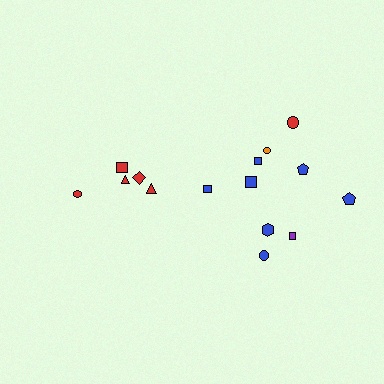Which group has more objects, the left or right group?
The right group.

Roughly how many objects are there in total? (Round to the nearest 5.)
Roughly 15 objects in total.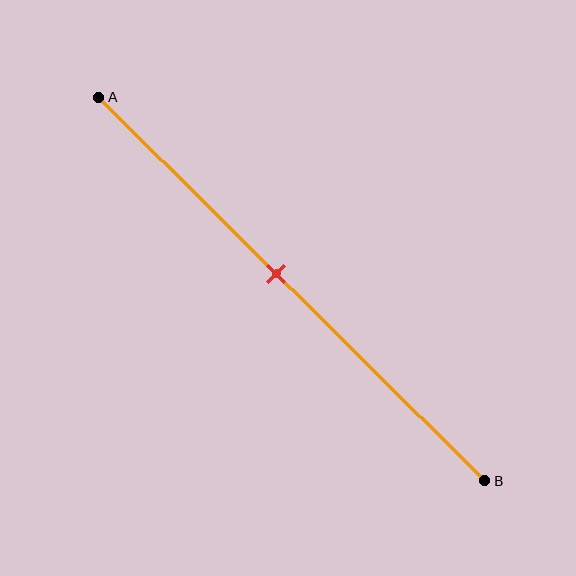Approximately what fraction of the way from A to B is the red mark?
The red mark is approximately 45% of the way from A to B.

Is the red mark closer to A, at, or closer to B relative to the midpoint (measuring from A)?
The red mark is closer to point A than the midpoint of segment AB.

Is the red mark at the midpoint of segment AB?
No, the mark is at about 45% from A, not at the 50% midpoint.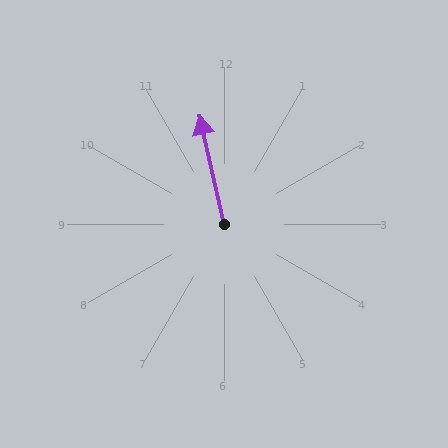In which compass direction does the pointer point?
North.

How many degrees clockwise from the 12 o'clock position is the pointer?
Approximately 347 degrees.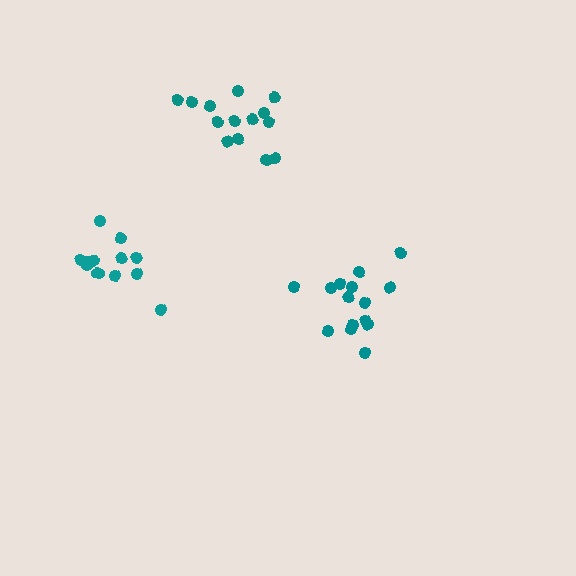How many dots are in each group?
Group 1: 15 dots, Group 2: 13 dots, Group 3: 14 dots (42 total).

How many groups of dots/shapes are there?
There are 3 groups.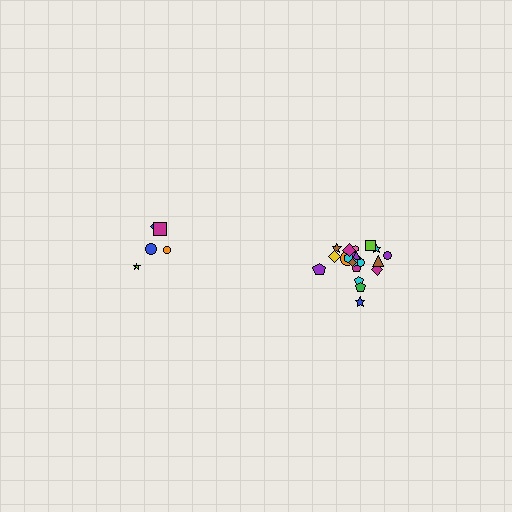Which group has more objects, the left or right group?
The right group.